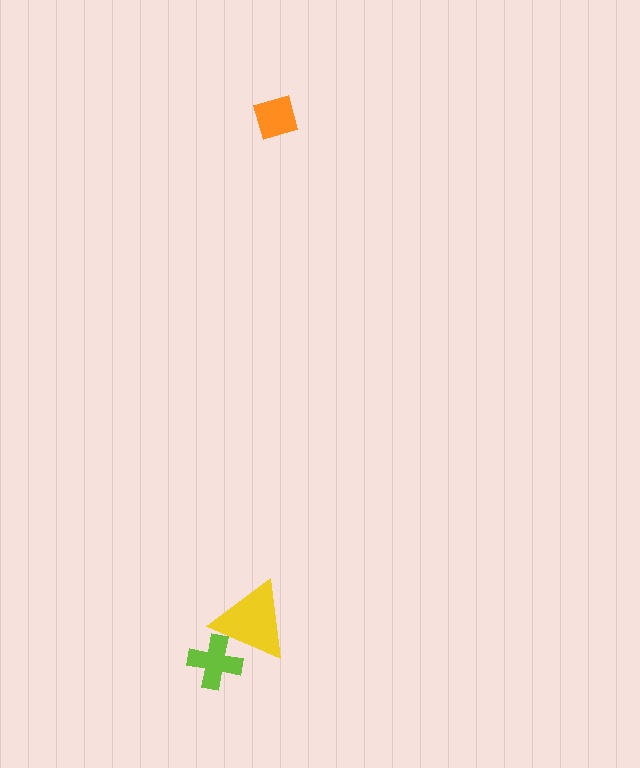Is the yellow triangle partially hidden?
No, no other shape covers it.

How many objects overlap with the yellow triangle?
1 object overlaps with the yellow triangle.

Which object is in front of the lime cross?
The yellow triangle is in front of the lime cross.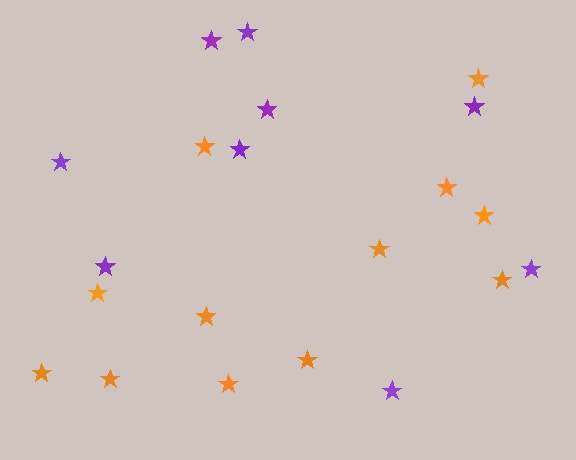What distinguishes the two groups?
There are 2 groups: one group of purple stars (9) and one group of orange stars (12).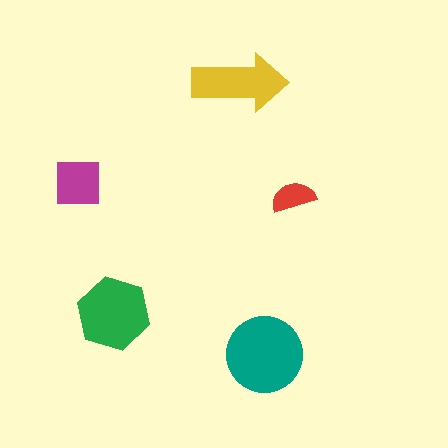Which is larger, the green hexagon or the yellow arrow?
The green hexagon.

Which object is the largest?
The teal circle.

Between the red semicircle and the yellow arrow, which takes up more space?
The yellow arrow.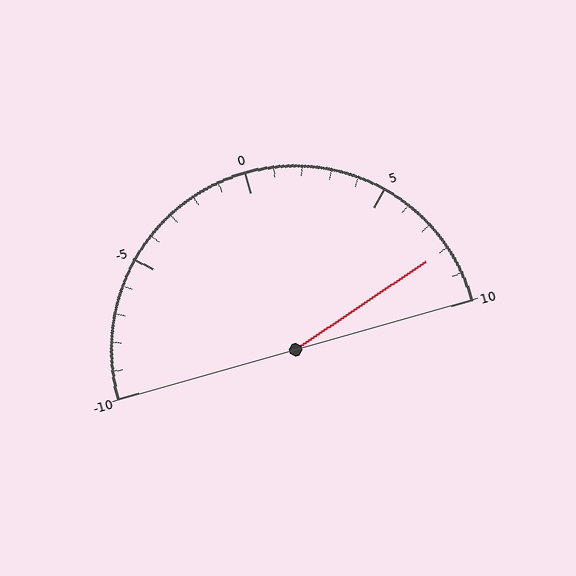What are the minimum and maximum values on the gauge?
The gauge ranges from -10 to 10.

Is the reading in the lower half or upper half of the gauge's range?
The reading is in the upper half of the range (-10 to 10).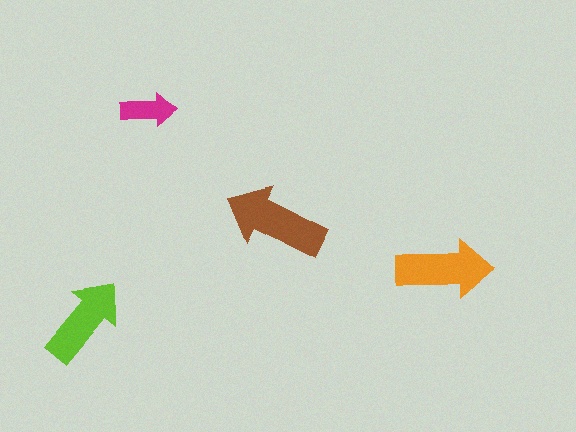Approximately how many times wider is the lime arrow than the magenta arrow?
About 1.5 times wider.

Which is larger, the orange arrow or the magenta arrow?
The orange one.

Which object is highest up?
The magenta arrow is topmost.